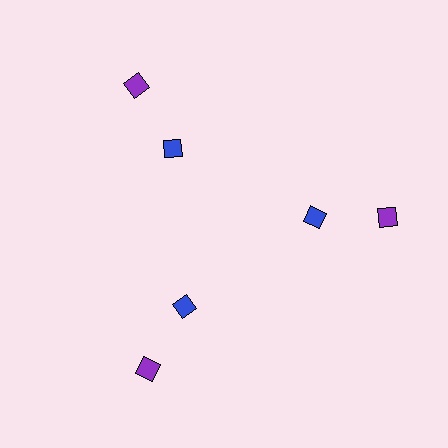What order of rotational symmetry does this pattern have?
This pattern has 3-fold rotational symmetry.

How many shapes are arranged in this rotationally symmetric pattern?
There are 6 shapes, arranged in 3 groups of 2.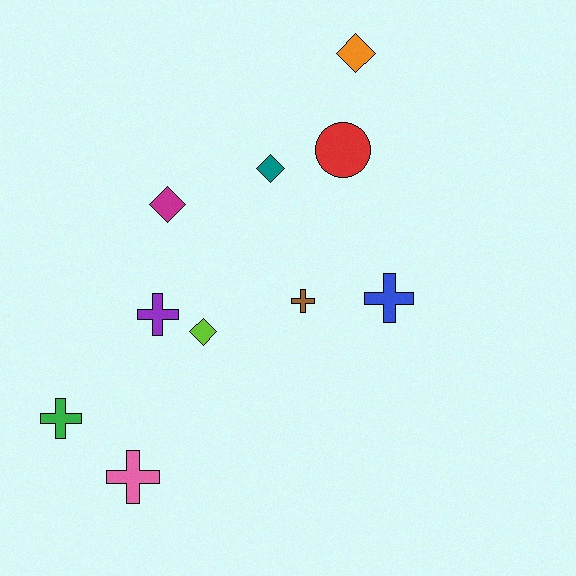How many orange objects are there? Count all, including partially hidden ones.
There is 1 orange object.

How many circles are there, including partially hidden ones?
There is 1 circle.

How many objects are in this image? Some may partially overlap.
There are 10 objects.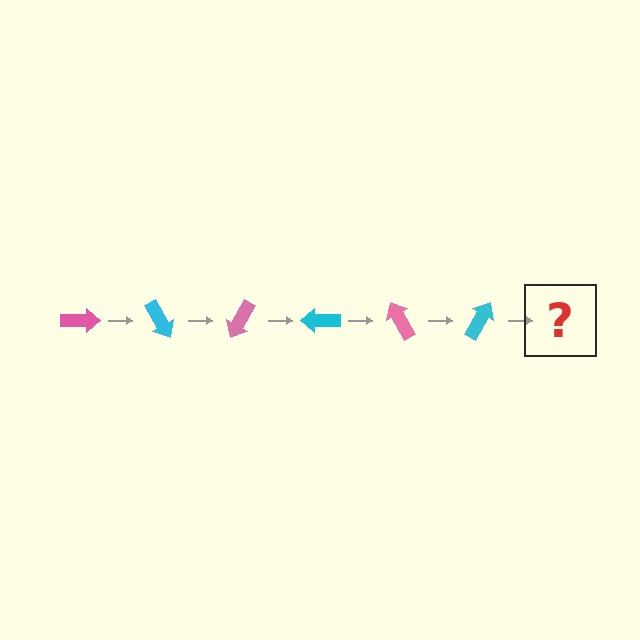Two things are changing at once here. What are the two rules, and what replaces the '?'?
The two rules are that it rotates 60 degrees each step and the color cycles through pink and cyan. The '?' should be a pink arrow, rotated 360 degrees from the start.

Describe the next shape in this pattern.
It should be a pink arrow, rotated 360 degrees from the start.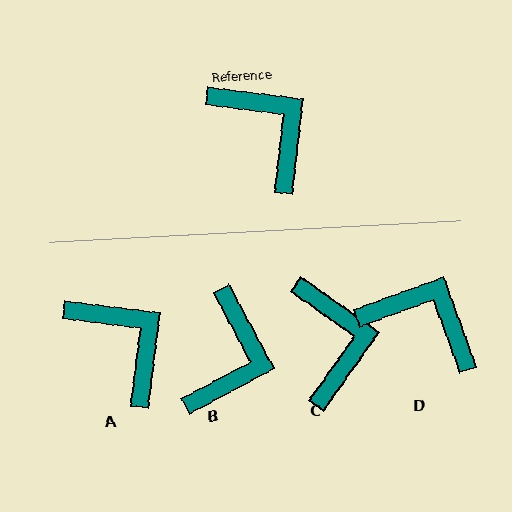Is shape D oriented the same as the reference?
No, it is off by about 27 degrees.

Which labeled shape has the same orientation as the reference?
A.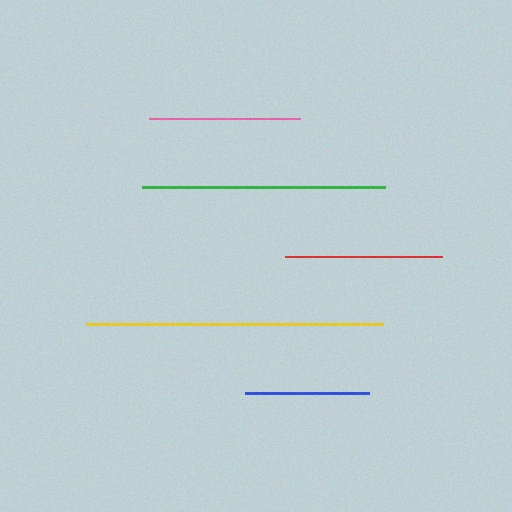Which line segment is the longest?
The yellow line is the longest at approximately 297 pixels.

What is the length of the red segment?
The red segment is approximately 156 pixels long.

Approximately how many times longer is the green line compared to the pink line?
The green line is approximately 1.6 times the length of the pink line.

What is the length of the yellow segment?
The yellow segment is approximately 297 pixels long.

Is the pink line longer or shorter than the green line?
The green line is longer than the pink line.